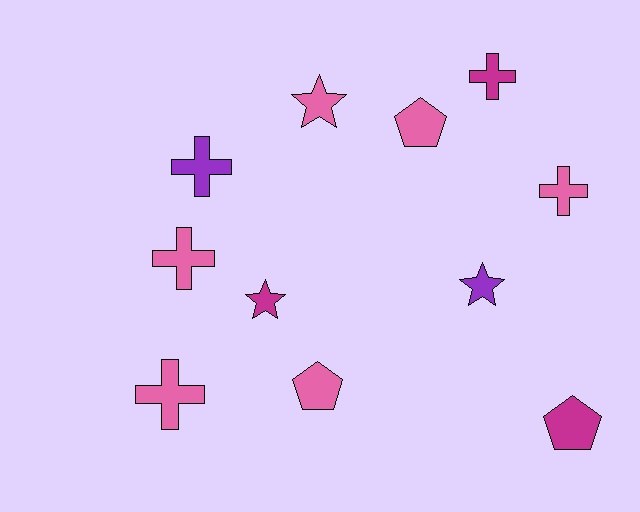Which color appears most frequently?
Pink, with 6 objects.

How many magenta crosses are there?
There is 1 magenta cross.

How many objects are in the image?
There are 11 objects.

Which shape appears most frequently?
Cross, with 5 objects.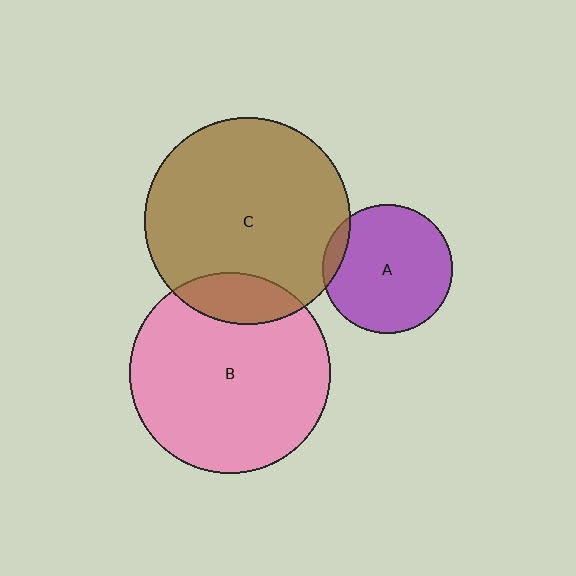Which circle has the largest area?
Circle C (brown).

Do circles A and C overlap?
Yes.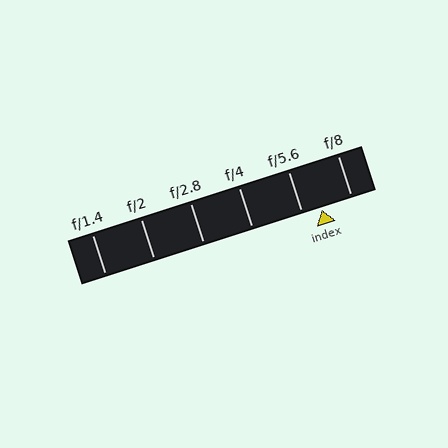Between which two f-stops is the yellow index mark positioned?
The index mark is between f/5.6 and f/8.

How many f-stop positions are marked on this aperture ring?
There are 6 f-stop positions marked.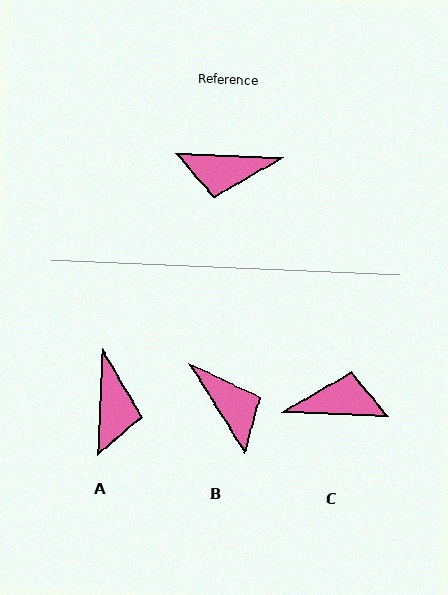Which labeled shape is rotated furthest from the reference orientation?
C, about 179 degrees away.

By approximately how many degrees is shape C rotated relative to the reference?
Approximately 179 degrees counter-clockwise.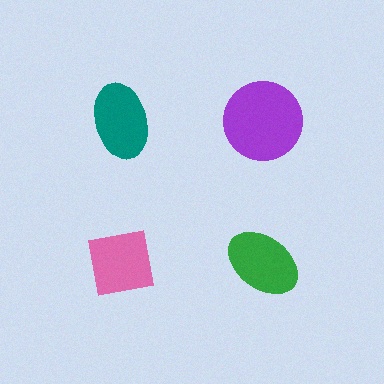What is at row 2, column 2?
A green ellipse.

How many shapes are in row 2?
2 shapes.